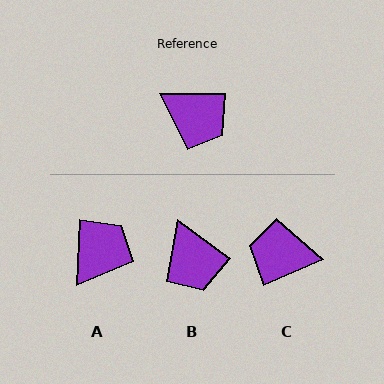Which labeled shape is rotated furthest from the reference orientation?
C, about 157 degrees away.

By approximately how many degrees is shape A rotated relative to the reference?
Approximately 87 degrees counter-clockwise.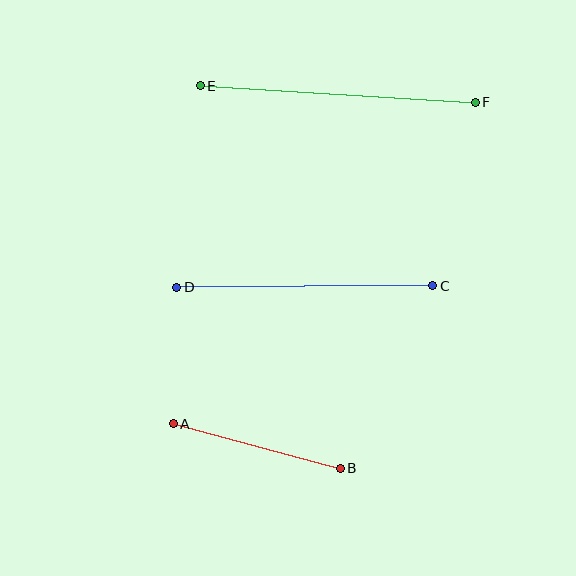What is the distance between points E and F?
The distance is approximately 276 pixels.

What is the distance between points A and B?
The distance is approximately 173 pixels.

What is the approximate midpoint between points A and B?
The midpoint is at approximately (257, 446) pixels.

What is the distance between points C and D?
The distance is approximately 256 pixels.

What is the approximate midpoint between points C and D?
The midpoint is at approximately (305, 287) pixels.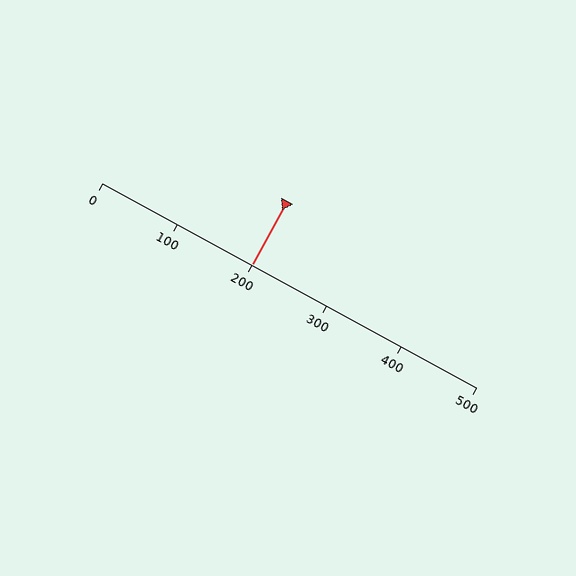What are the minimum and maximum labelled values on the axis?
The axis runs from 0 to 500.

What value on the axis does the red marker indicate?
The marker indicates approximately 200.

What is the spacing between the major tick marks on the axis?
The major ticks are spaced 100 apart.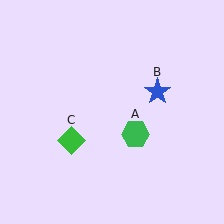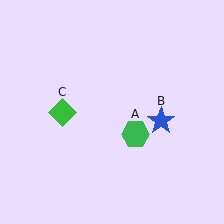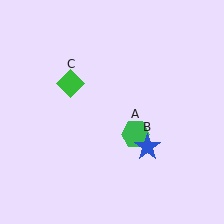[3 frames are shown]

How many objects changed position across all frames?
2 objects changed position: blue star (object B), green diamond (object C).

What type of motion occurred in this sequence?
The blue star (object B), green diamond (object C) rotated clockwise around the center of the scene.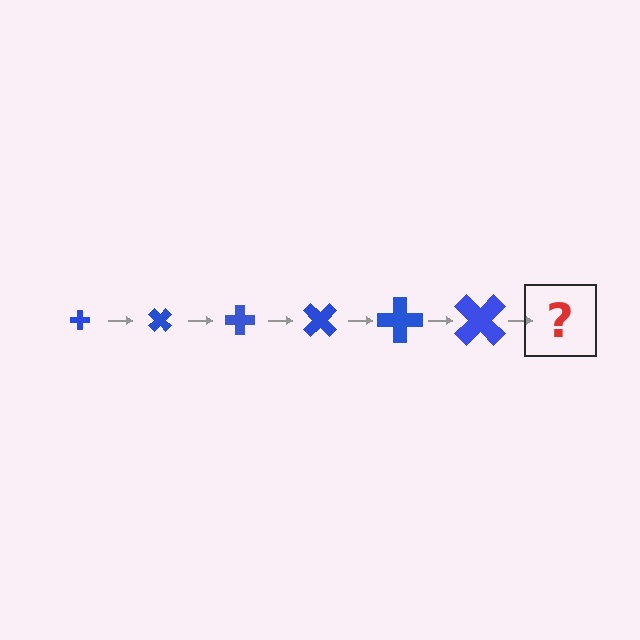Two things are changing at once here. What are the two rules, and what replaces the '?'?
The two rules are that the cross grows larger each step and it rotates 45 degrees each step. The '?' should be a cross, larger than the previous one and rotated 270 degrees from the start.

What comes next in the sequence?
The next element should be a cross, larger than the previous one and rotated 270 degrees from the start.